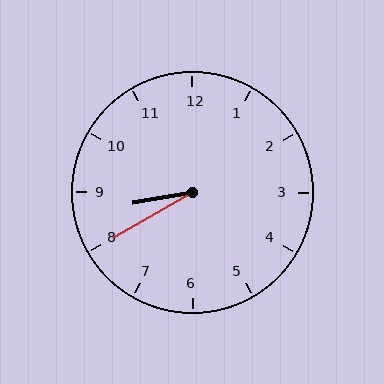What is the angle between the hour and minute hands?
Approximately 20 degrees.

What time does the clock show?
8:40.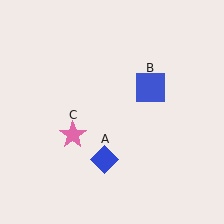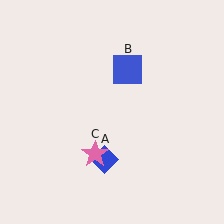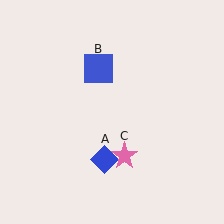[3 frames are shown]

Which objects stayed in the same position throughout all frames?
Blue diamond (object A) remained stationary.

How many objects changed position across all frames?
2 objects changed position: blue square (object B), pink star (object C).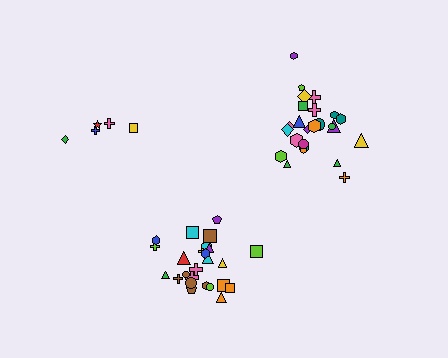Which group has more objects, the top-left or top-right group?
The top-right group.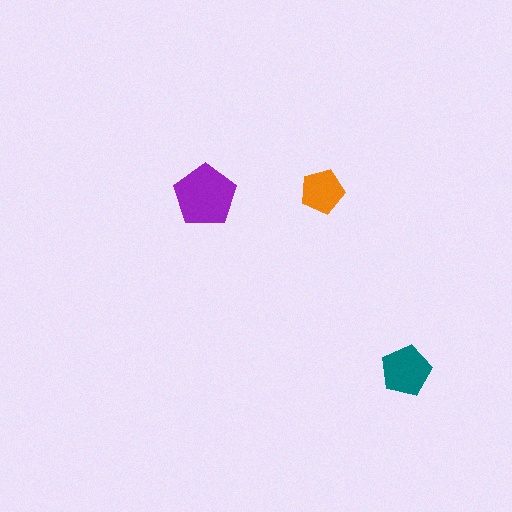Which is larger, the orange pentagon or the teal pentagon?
The teal one.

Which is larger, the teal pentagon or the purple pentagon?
The purple one.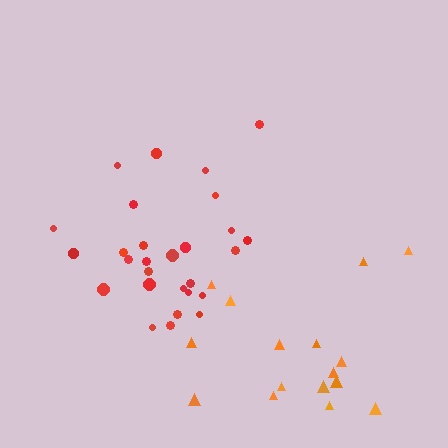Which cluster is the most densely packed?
Red.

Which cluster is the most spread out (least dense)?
Orange.